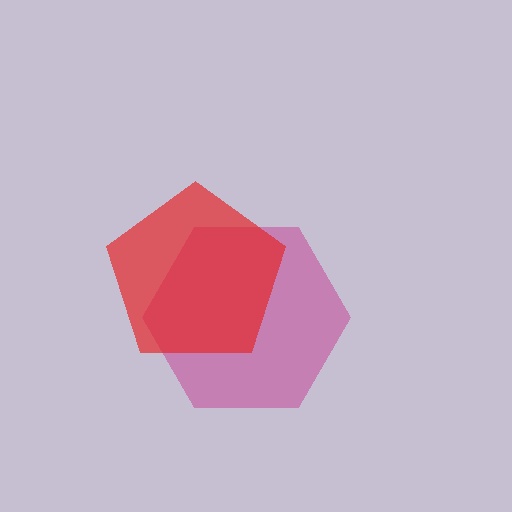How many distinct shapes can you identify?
There are 2 distinct shapes: a magenta hexagon, a red pentagon.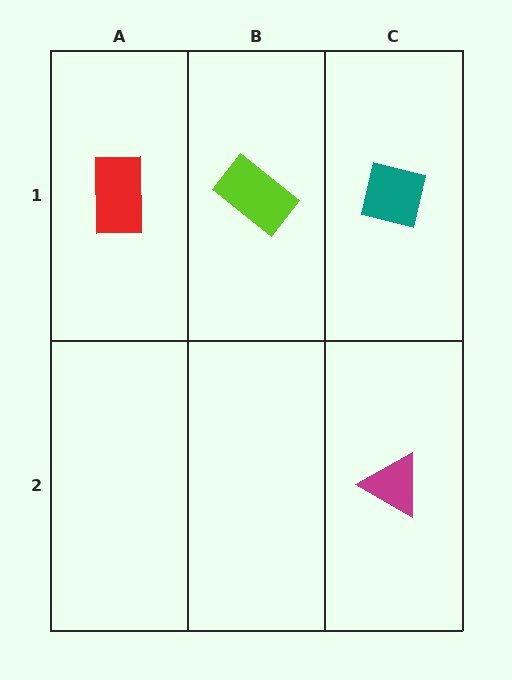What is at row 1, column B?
A lime rectangle.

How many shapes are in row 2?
1 shape.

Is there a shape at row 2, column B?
No, that cell is empty.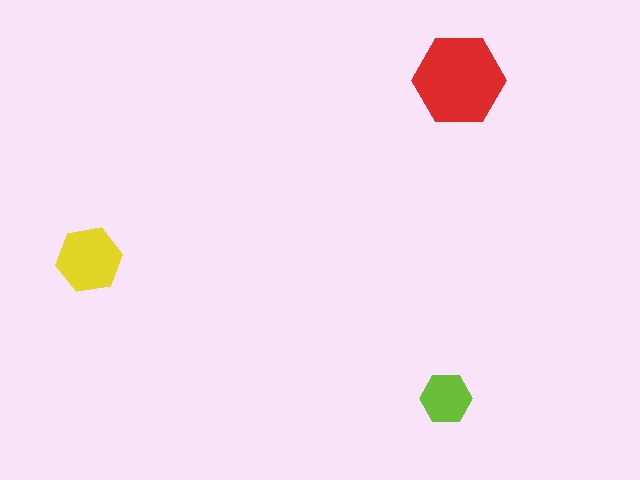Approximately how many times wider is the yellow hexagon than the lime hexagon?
About 1.5 times wider.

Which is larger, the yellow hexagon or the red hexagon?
The red one.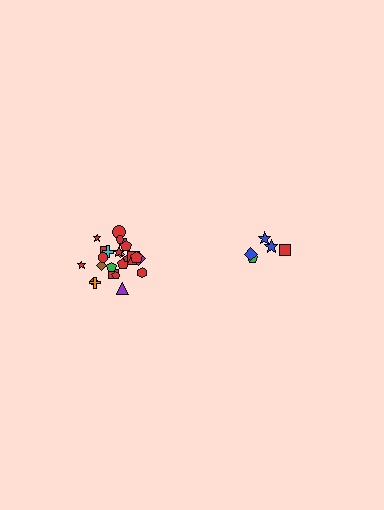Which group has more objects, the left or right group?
The left group.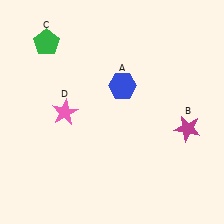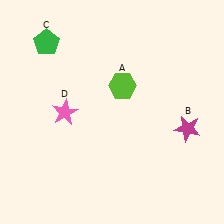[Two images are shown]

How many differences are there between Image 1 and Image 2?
There is 1 difference between the two images.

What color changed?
The hexagon (A) changed from blue in Image 1 to lime in Image 2.